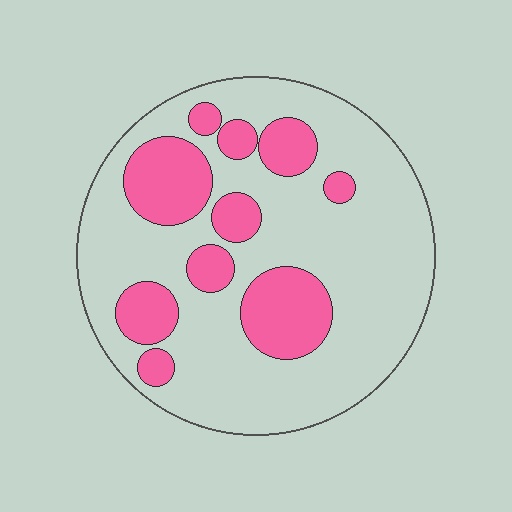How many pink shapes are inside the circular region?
10.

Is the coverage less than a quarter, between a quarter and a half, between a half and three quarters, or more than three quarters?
Between a quarter and a half.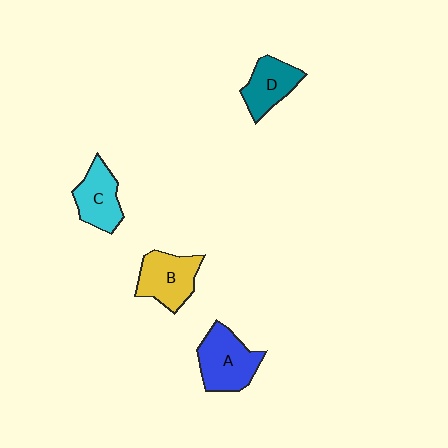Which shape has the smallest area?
Shape D (teal).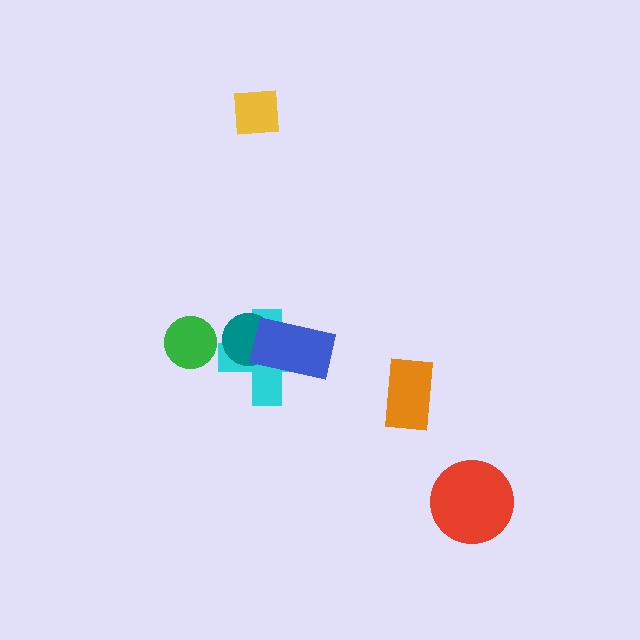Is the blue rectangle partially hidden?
No, no other shape covers it.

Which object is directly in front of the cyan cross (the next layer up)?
The teal circle is directly in front of the cyan cross.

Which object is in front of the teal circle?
The blue rectangle is in front of the teal circle.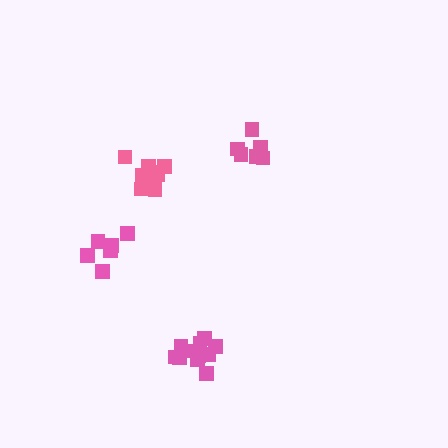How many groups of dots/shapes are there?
There are 4 groups.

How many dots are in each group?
Group 1: 6 dots, Group 2: 6 dots, Group 3: 10 dots, Group 4: 11 dots (33 total).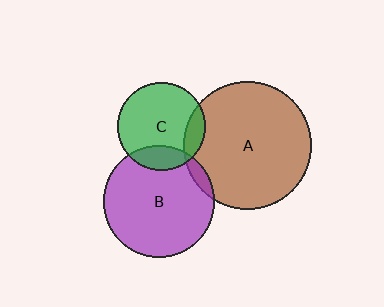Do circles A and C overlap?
Yes.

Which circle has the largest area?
Circle A (brown).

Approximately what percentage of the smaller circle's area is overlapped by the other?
Approximately 15%.